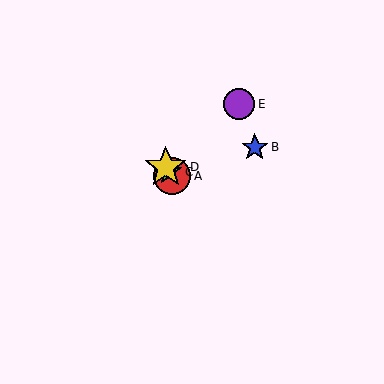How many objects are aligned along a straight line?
3 objects (A, C, D) are aligned along a straight line.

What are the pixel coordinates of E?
Object E is at (239, 104).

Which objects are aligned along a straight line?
Objects A, C, D are aligned along a straight line.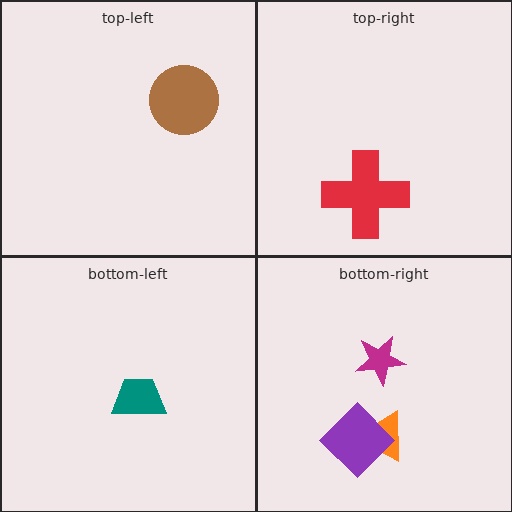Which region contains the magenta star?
The bottom-right region.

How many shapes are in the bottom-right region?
3.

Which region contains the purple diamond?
The bottom-right region.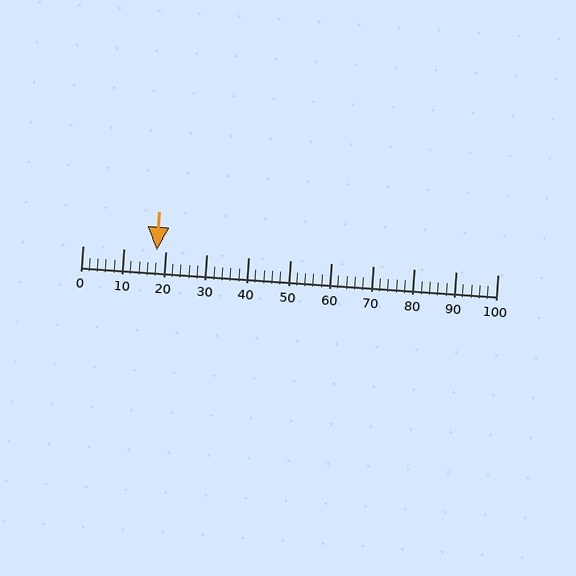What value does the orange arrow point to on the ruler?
The orange arrow points to approximately 18.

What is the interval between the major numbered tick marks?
The major tick marks are spaced 10 units apart.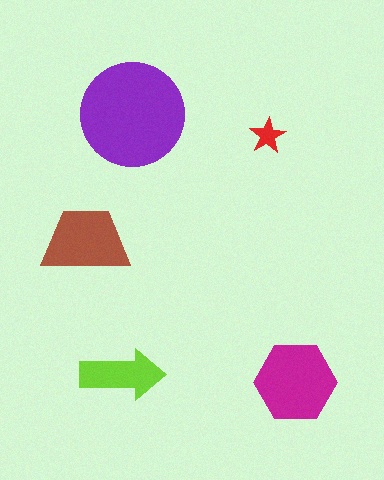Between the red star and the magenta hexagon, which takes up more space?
The magenta hexagon.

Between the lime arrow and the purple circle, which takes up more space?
The purple circle.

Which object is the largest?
The purple circle.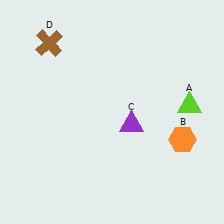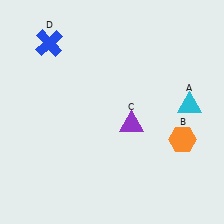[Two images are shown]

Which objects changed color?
A changed from lime to cyan. D changed from brown to blue.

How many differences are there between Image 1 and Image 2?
There are 2 differences between the two images.